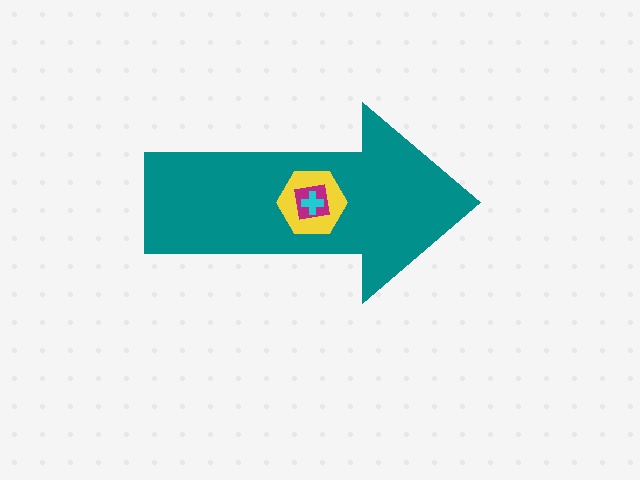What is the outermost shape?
The teal arrow.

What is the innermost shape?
The cyan cross.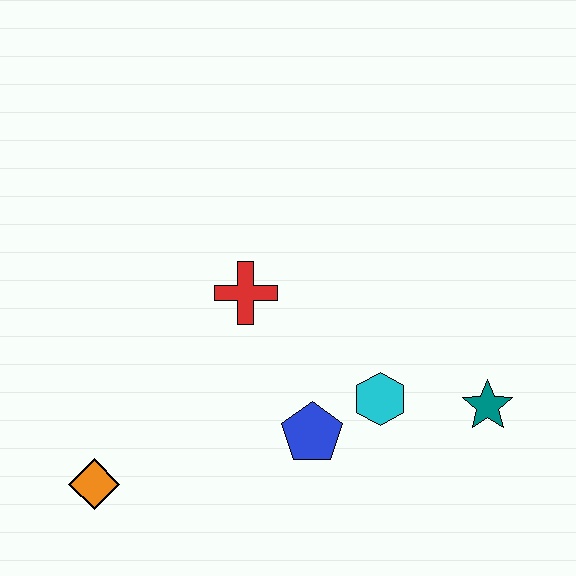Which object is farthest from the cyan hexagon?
The orange diamond is farthest from the cyan hexagon.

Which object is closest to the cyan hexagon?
The blue pentagon is closest to the cyan hexagon.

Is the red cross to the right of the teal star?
No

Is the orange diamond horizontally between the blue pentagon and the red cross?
No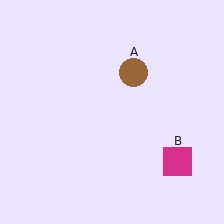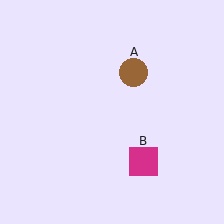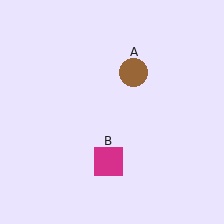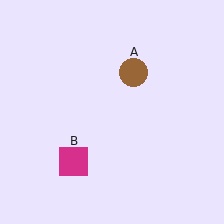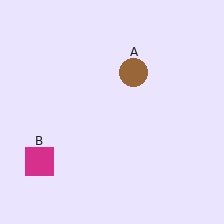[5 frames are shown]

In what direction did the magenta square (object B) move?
The magenta square (object B) moved left.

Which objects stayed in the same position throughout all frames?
Brown circle (object A) remained stationary.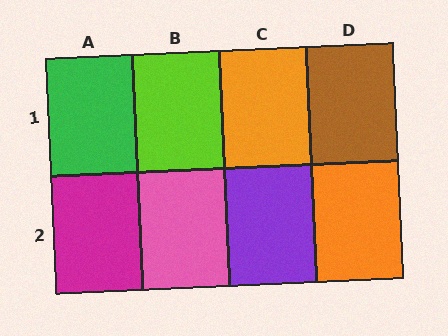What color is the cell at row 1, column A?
Green.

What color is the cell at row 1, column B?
Lime.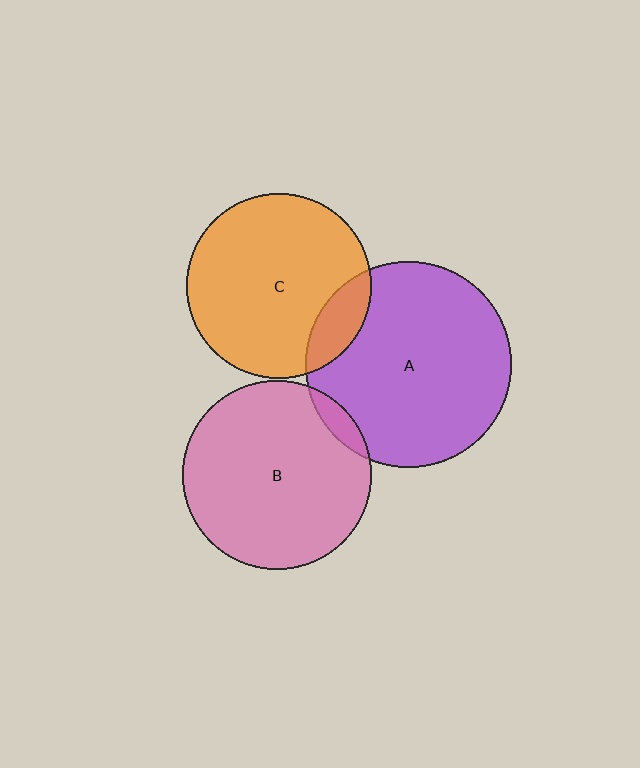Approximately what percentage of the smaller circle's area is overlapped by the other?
Approximately 5%.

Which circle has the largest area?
Circle A (purple).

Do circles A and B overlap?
Yes.